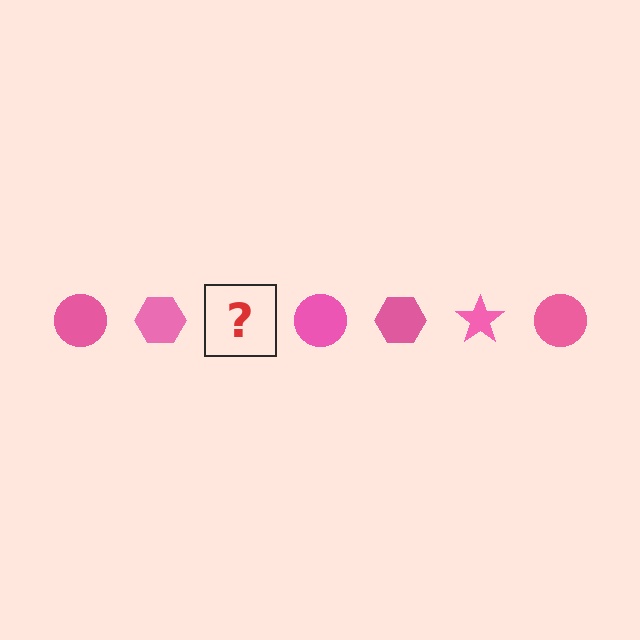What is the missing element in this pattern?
The missing element is a pink star.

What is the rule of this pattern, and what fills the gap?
The rule is that the pattern cycles through circle, hexagon, star shapes in pink. The gap should be filled with a pink star.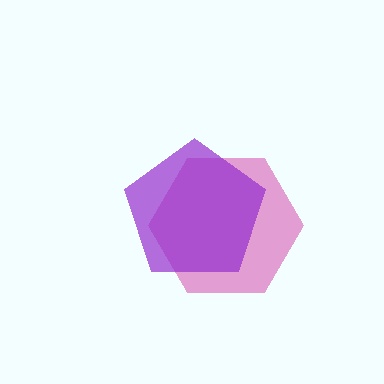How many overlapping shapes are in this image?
There are 2 overlapping shapes in the image.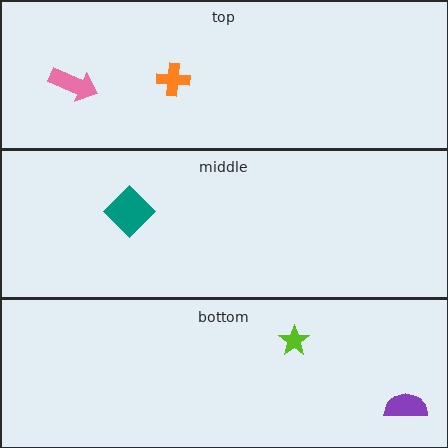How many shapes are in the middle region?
1.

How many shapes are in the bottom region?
2.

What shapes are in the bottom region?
The lime star, the purple semicircle.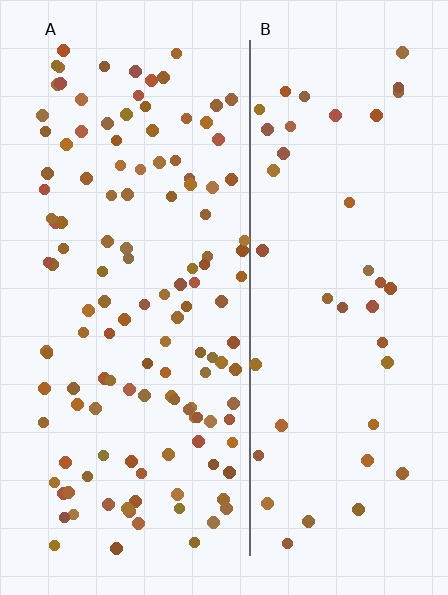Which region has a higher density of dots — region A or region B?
A (the left).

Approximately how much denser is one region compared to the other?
Approximately 3.0× — region A over region B.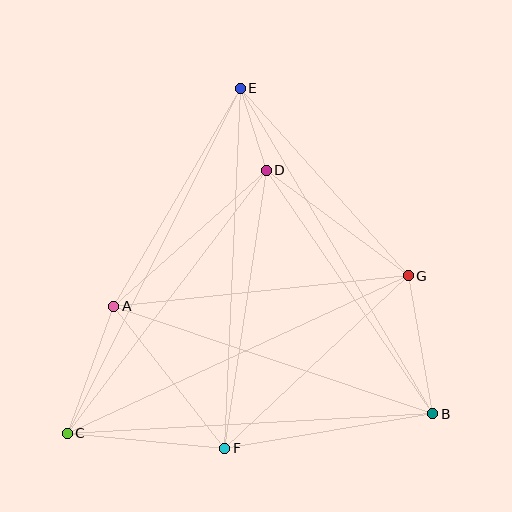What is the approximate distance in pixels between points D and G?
The distance between D and G is approximately 177 pixels.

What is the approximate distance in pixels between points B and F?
The distance between B and F is approximately 211 pixels.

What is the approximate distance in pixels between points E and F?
The distance between E and F is approximately 360 pixels.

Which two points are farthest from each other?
Points C and E are farthest from each other.